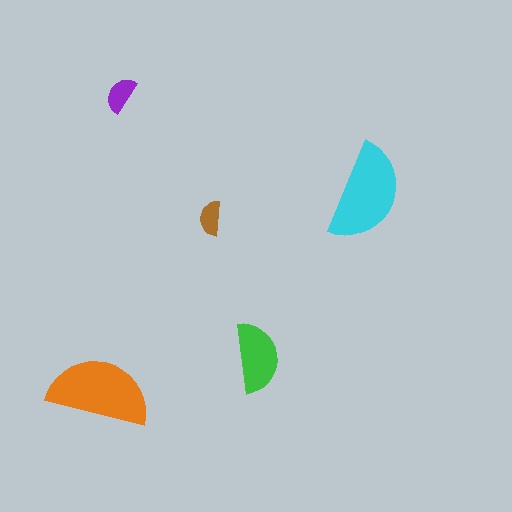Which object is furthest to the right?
The cyan semicircle is rightmost.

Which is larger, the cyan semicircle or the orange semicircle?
The orange one.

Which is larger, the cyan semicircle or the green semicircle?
The cyan one.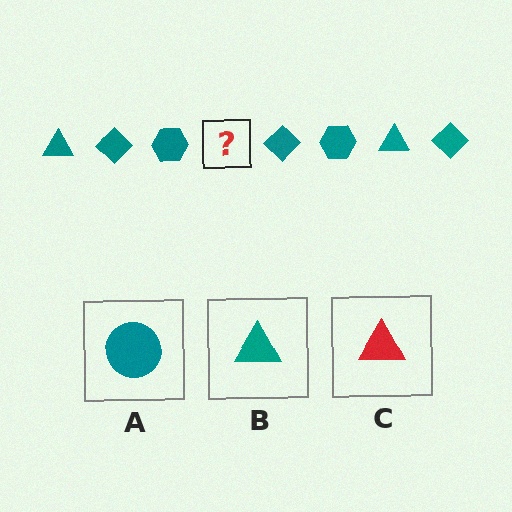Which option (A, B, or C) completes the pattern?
B.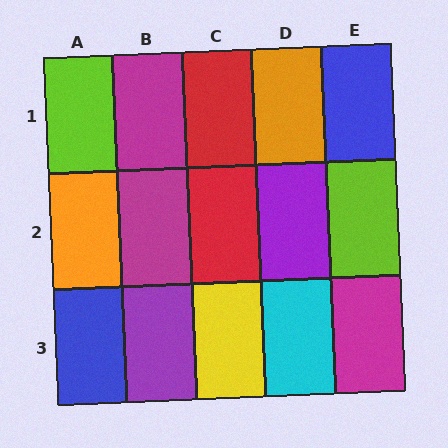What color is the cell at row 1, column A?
Lime.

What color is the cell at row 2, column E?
Lime.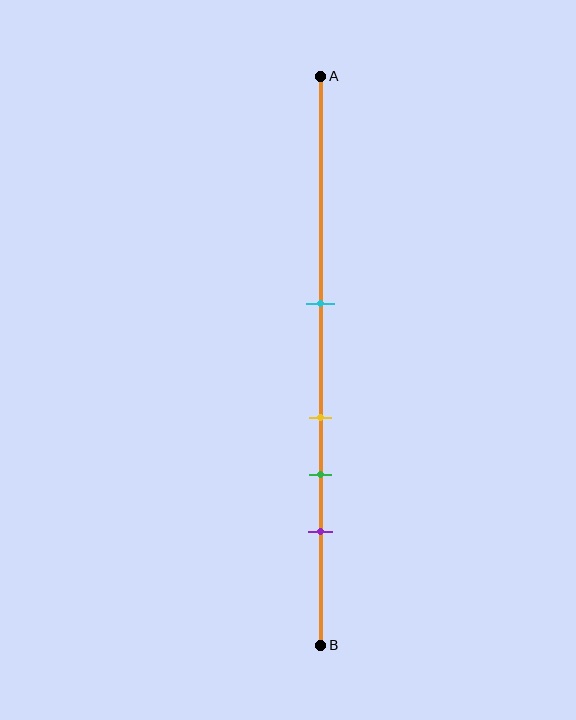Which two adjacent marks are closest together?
The yellow and green marks are the closest adjacent pair.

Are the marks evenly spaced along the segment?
No, the marks are not evenly spaced.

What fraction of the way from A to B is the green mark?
The green mark is approximately 70% (0.7) of the way from A to B.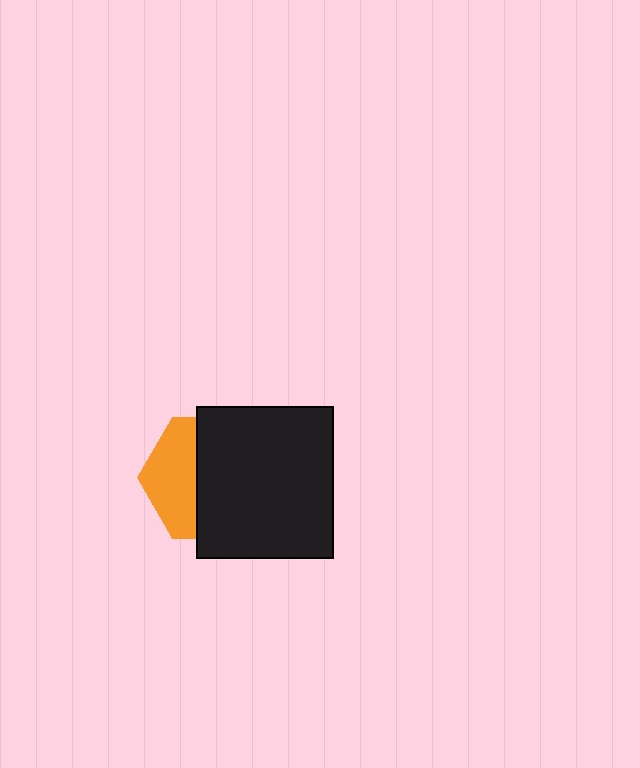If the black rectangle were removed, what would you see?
You would see the complete orange hexagon.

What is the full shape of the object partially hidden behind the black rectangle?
The partially hidden object is an orange hexagon.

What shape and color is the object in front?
The object in front is a black rectangle.